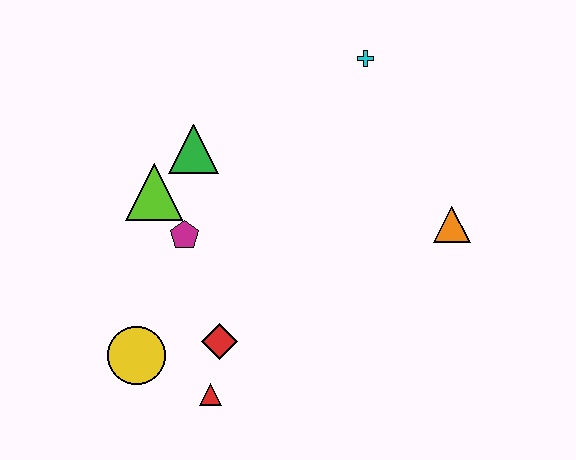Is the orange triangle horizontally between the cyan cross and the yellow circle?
No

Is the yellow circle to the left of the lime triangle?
Yes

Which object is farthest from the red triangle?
The cyan cross is farthest from the red triangle.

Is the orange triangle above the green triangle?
No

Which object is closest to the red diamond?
The red triangle is closest to the red diamond.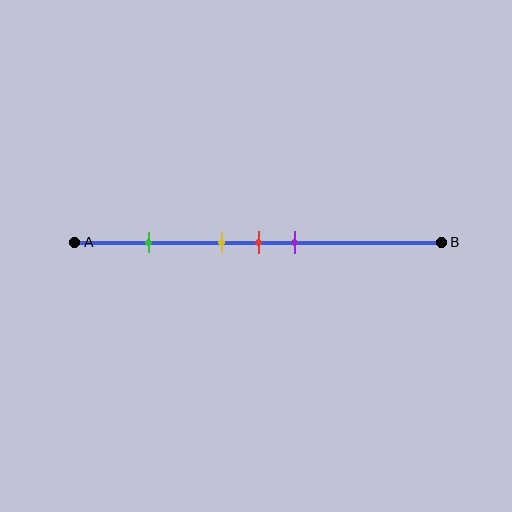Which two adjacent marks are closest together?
The yellow and red marks are the closest adjacent pair.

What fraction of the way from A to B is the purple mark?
The purple mark is approximately 60% (0.6) of the way from A to B.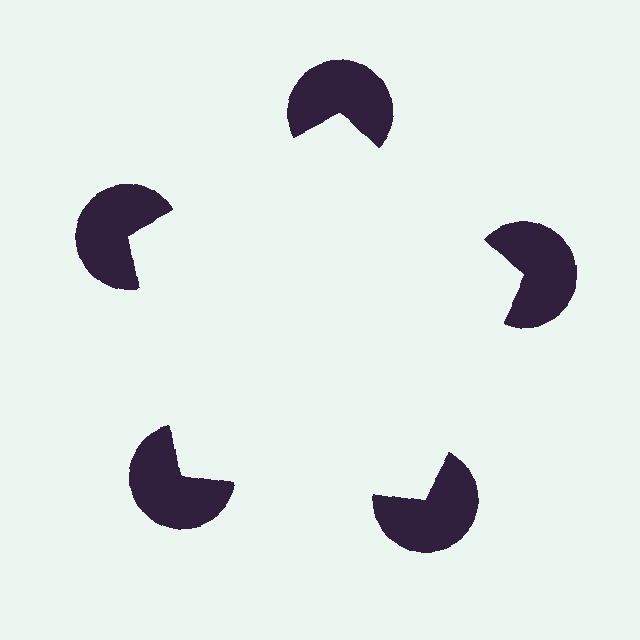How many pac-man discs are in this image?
There are 5 — one at each vertex of the illusory pentagon.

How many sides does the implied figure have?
5 sides.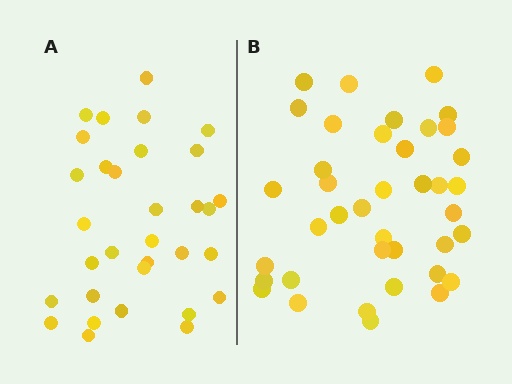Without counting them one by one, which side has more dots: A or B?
Region B (the right region) has more dots.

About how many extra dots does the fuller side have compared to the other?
Region B has roughly 8 or so more dots than region A.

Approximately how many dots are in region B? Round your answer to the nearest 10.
About 40 dots. (The exact count is 39, which rounds to 40.)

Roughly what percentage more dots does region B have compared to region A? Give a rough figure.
About 20% more.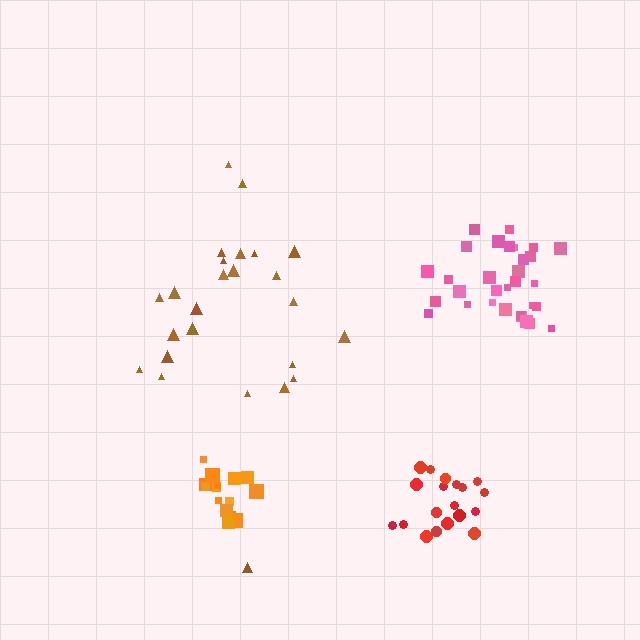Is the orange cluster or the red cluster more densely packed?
Orange.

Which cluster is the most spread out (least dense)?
Brown.